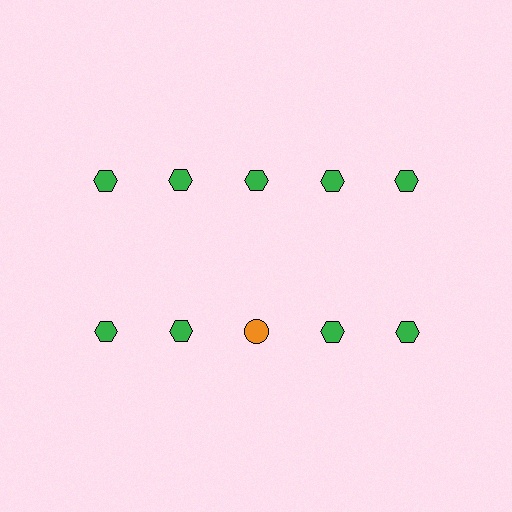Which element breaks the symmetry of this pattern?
The orange circle in the second row, center column breaks the symmetry. All other shapes are green hexagons.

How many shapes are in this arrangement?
There are 10 shapes arranged in a grid pattern.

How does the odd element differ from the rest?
It differs in both color (orange instead of green) and shape (circle instead of hexagon).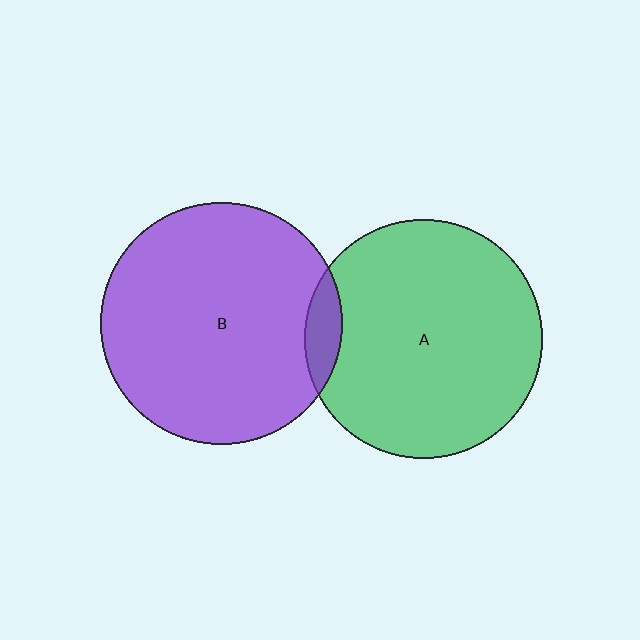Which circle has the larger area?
Circle B (purple).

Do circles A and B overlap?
Yes.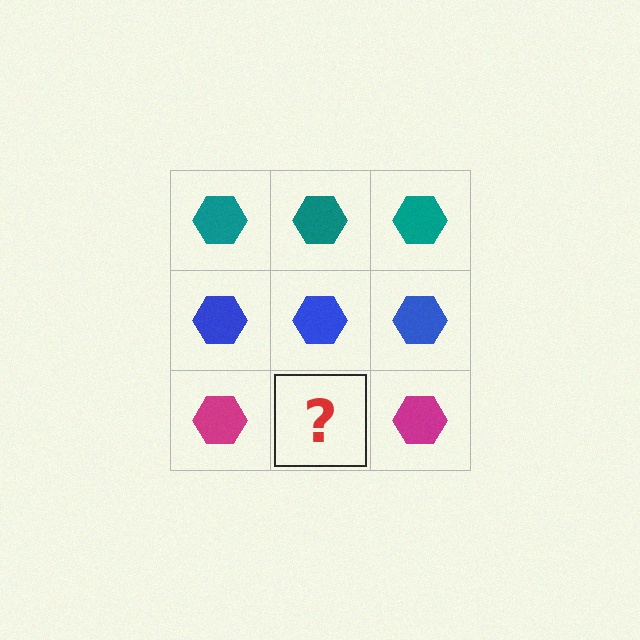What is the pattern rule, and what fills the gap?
The rule is that each row has a consistent color. The gap should be filled with a magenta hexagon.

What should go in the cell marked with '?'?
The missing cell should contain a magenta hexagon.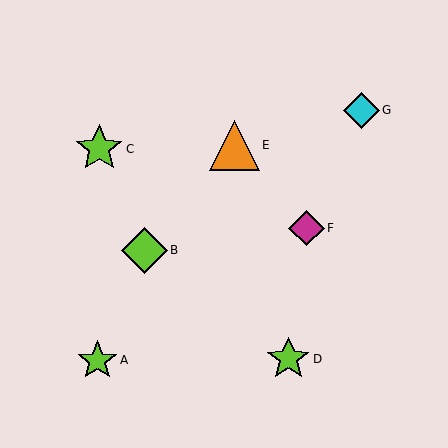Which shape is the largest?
The orange triangle (labeled E) is the largest.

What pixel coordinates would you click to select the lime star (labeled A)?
Click at (97, 361) to select the lime star A.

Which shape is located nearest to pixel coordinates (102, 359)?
The lime star (labeled A) at (97, 361) is nearest to that location.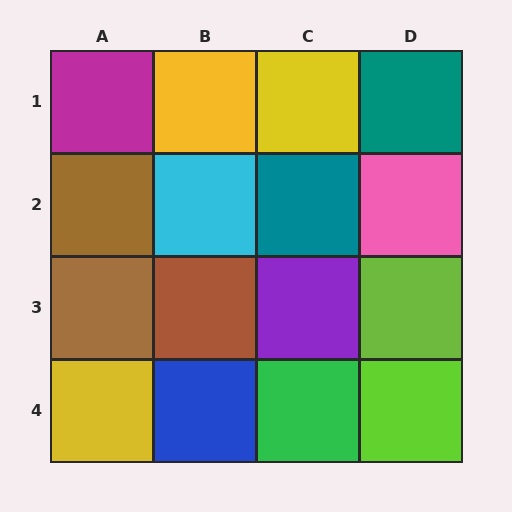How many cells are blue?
1 cell is blue.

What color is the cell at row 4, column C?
Green.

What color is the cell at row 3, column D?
Lime.